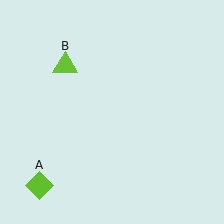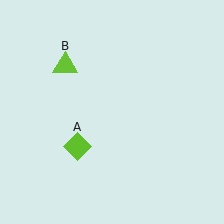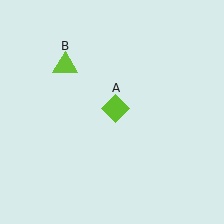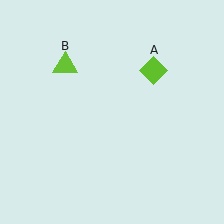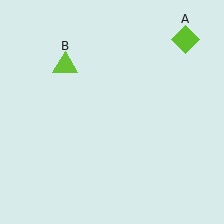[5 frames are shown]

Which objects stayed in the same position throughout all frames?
Lime triangle (object B) remained stationary.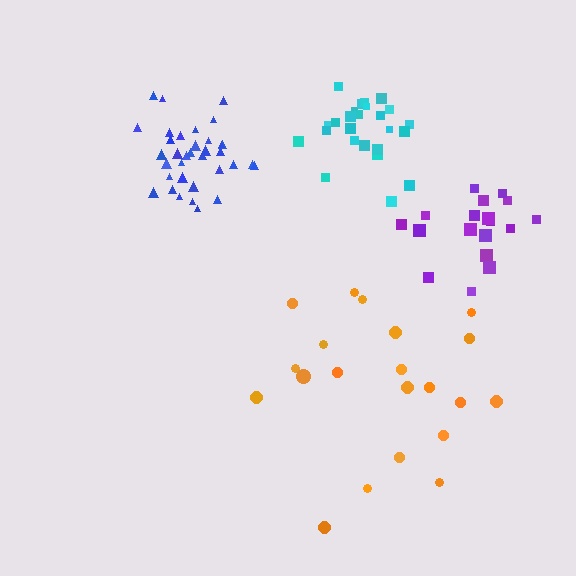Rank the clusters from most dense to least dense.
blue, cyan, purple, orange.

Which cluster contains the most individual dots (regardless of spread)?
Blue (35).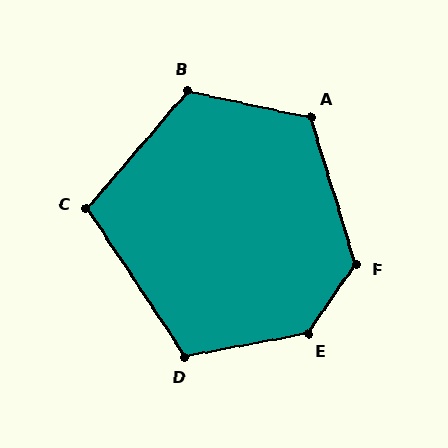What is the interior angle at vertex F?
Approximately 128 degrees (obtuse).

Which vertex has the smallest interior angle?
C, at approximately 106 degrees.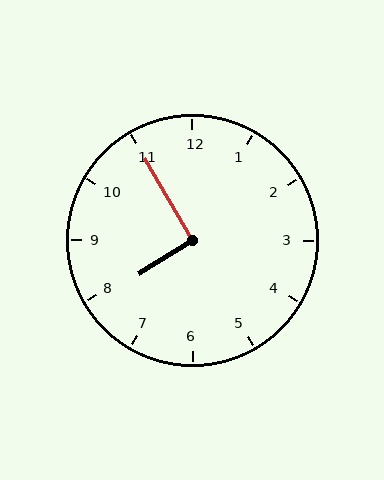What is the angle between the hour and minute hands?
Approximately 92 degrees.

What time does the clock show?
7:55.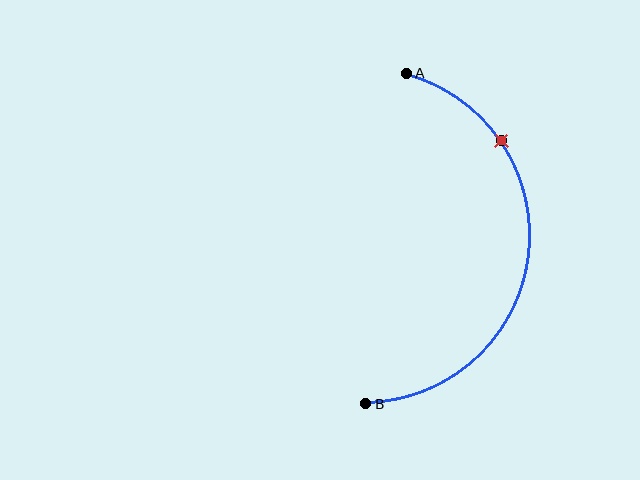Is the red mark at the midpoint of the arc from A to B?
No. The red mark lies on the arc but is closer to endpoint A. The arc midpoint would be at the point on the curve equidistant along the arc from both A and B.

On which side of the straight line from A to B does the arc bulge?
The arc bulges to the right of the straight line connecting A and B.